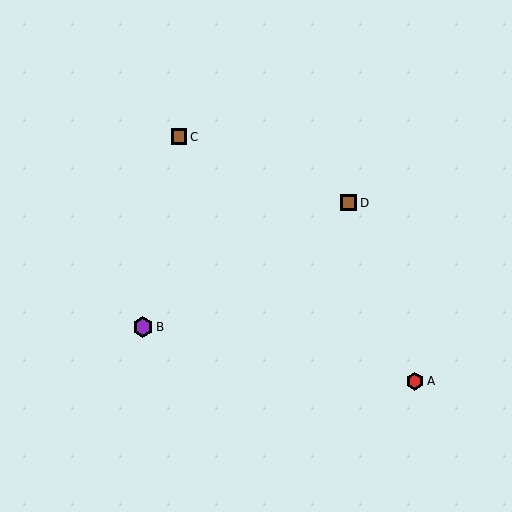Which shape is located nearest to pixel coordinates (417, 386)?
The red hexagon (labeled A) at (415, 381) is nearest to that location.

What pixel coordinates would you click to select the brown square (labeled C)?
Click at (179, 137) to select the brown square C.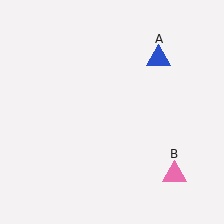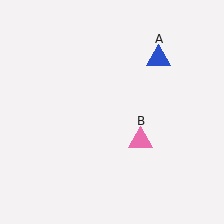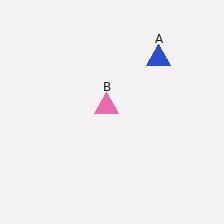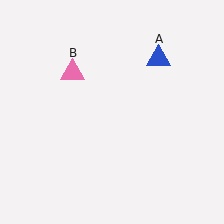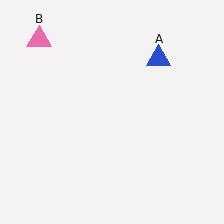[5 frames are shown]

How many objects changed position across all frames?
1 object changed position: pink triangle (object B).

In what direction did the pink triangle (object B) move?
The pink triangle (object B) moved up and to the left.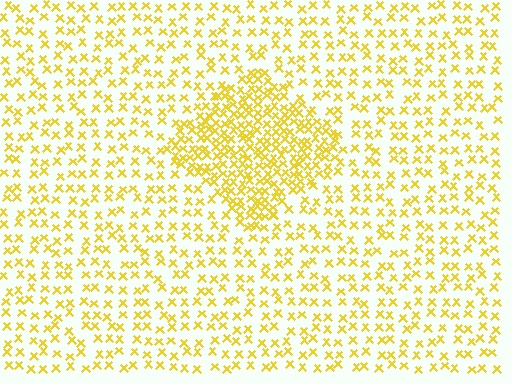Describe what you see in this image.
The image contains small yellow elements arranged at two different densities. A diamond-shaped region is visible where the elements are more densely packed than the surrounding area.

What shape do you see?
I see a diamond.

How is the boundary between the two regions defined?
The boundary is defined by a change in element density (approximately 2.3x ratio). All elements are the same color, size, and shape.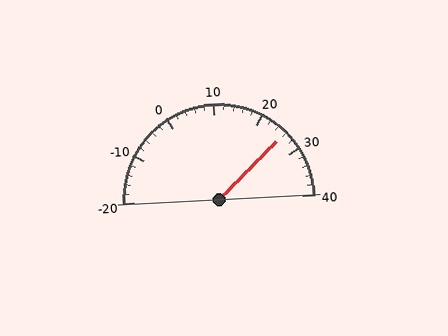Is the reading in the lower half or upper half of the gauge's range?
The reading is in the upper half of the range (-20 to 40).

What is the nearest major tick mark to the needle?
The nearest major tick mark is 30.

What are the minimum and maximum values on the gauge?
The gauge ranges from -20 to 40.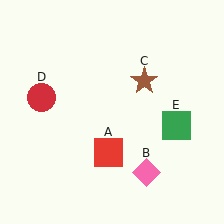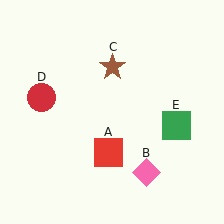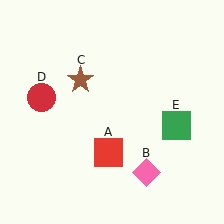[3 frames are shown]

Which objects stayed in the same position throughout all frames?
Red square (object A) and pink diamond (object B) and red circle (object D) and green square (object E) remained stationary.